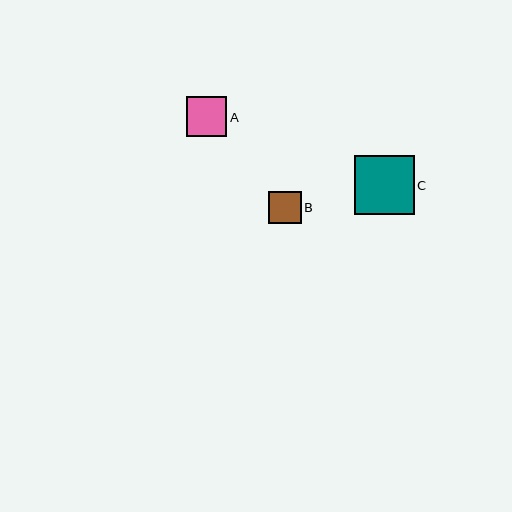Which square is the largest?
Square C is the largest with a size of approximately 59 pixels.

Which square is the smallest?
Square B is the smallest with a size of approximately 33 pixels.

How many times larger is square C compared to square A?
Square C is approximately 1.5 times the size of square A.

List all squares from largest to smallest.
From largest to smallest: C, A, B.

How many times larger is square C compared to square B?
Square C is approximately 1.8 times the size of square B.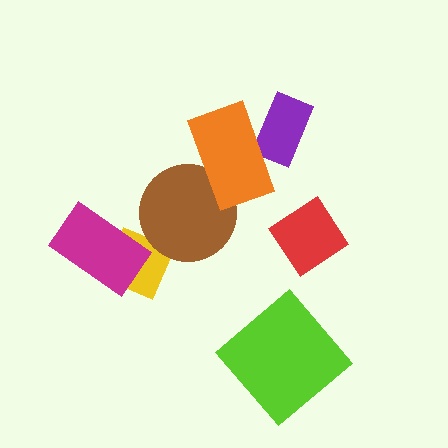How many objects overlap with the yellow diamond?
2 objects overlap with the yellow diamond.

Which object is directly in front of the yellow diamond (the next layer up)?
The magenta rectangle is directly in front of the yellow diamond.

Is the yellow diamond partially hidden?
Yes, it is partially covered by another shape.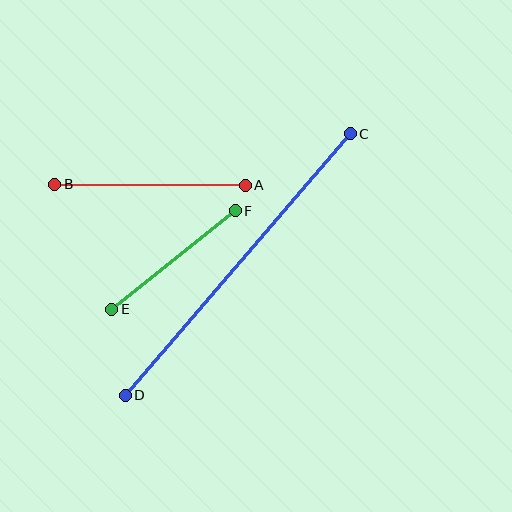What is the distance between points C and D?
The distance is approximately 345 pixels.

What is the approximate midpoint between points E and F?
The midpoint is at approximately (174, 260) pixels.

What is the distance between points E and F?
The distance is approximately 158 pixels.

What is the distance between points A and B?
The distance is approximately 191 pixels.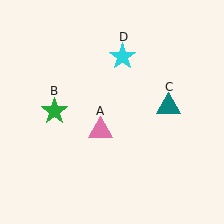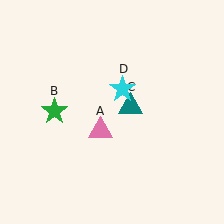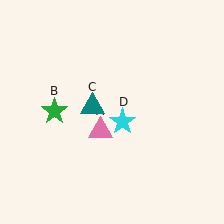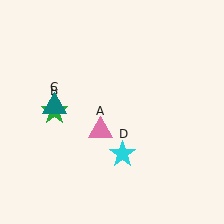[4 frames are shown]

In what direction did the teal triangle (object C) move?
The teal triangle (object C) moved left.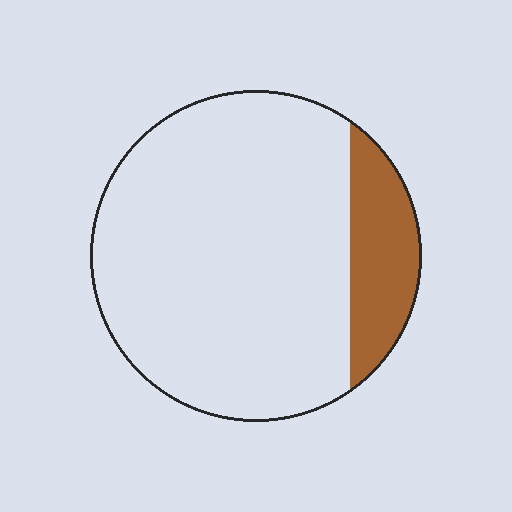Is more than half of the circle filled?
No.